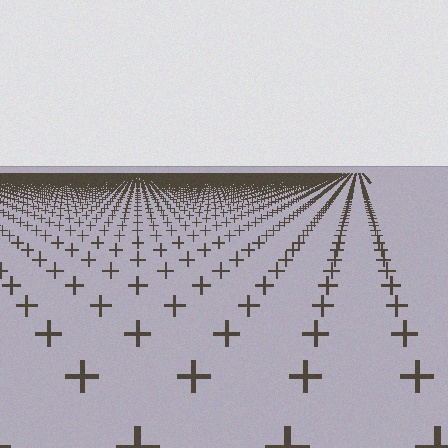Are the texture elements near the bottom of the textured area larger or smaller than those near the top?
Larger. Near the bottom, elements are closer to the viewer and appear at a bigger on-screen size.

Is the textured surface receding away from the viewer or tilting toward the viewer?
The surface is receding away from the viewer. Texture elements get smaller and denser toward the top.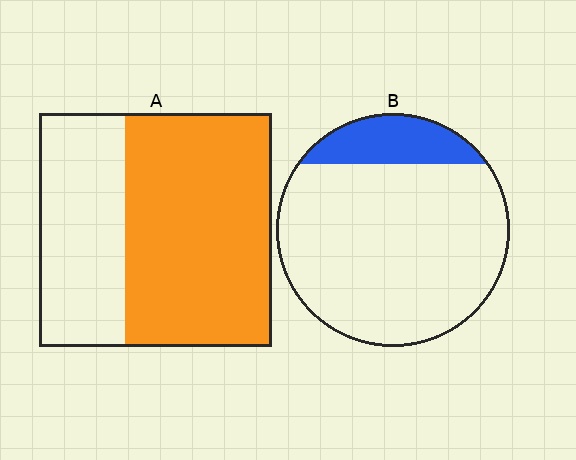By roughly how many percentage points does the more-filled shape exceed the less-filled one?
By roughly 45 percentage points (A over B).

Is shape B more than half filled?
No.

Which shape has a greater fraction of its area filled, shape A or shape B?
Shape A.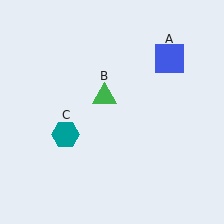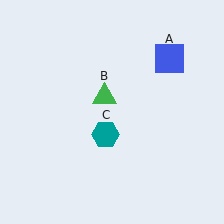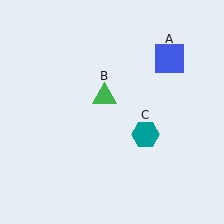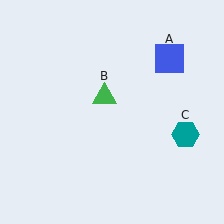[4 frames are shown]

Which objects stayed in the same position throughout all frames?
Blue square (object A) and green triangle (object B) remained stationary.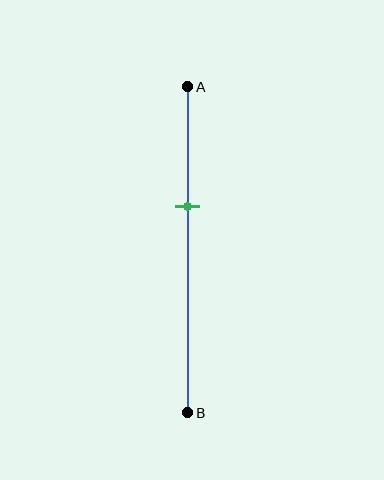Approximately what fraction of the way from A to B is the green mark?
The green mark is approximately 35% of the way from A to B.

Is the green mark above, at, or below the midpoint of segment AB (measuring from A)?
The green mark is above the midpoint of segment AB.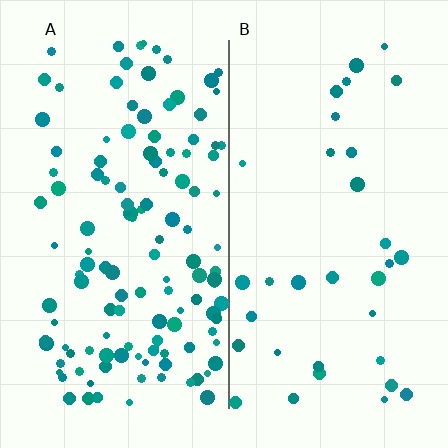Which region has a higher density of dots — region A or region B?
A (the left).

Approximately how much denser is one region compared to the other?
Approximately 3.7× — region A over region B.